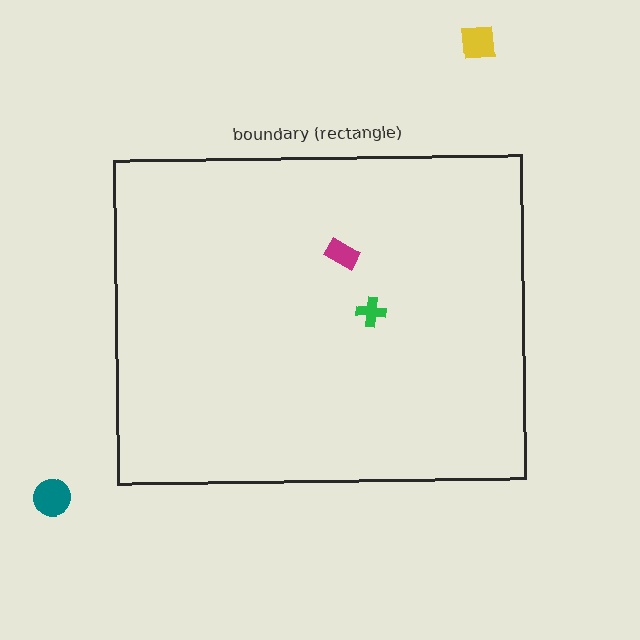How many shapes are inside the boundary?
2 inside, 2 outside.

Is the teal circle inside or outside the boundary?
Outside.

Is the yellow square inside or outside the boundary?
Outside.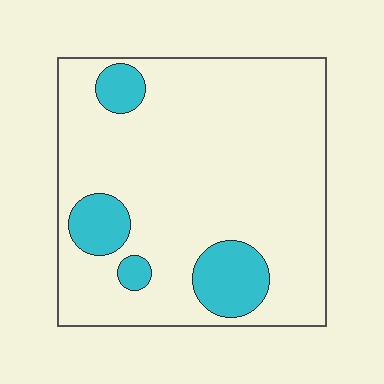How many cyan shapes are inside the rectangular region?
4.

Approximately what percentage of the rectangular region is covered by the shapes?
Approximately 15%.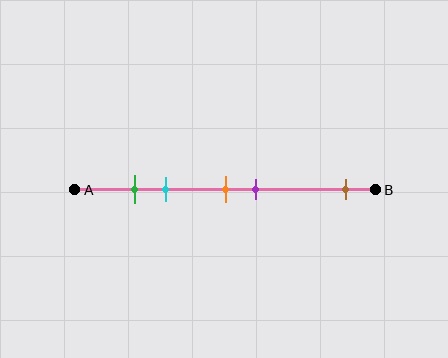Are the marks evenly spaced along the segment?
No, the marks are not evenly spaced.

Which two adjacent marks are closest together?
The green and cyan marks are the closest adjacent pair.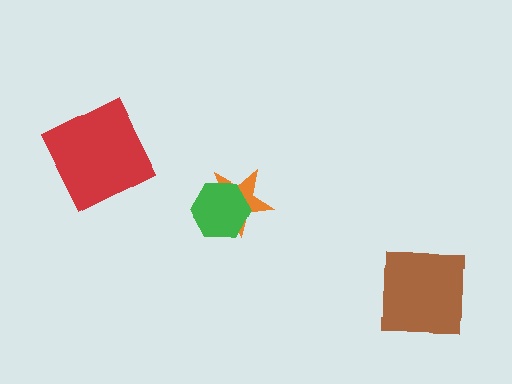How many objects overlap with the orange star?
1 object overlaps with the orange star.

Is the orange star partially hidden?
Yes, it is partially covered by another shape.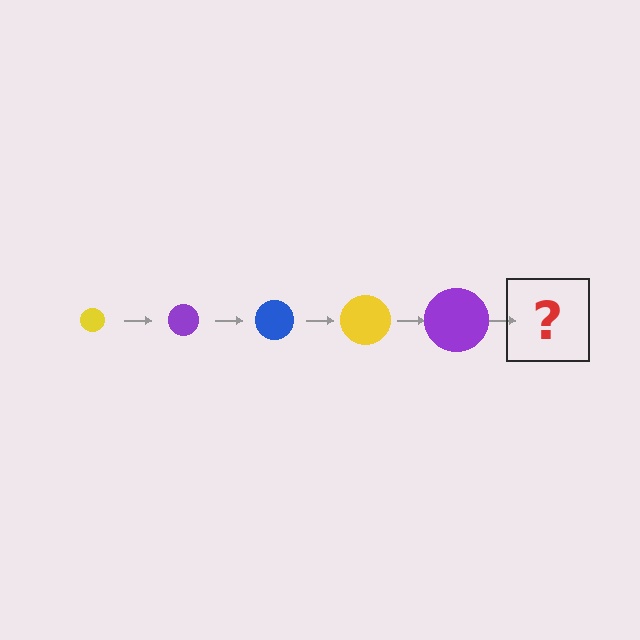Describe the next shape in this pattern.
It should be a blue circle, larger than the previous one.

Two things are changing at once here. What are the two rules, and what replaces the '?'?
The two rules are that the circle grows larger each step and the color cycles through yellow, purple, and blue. The '?' should be a blue circle, larger than the previous one.